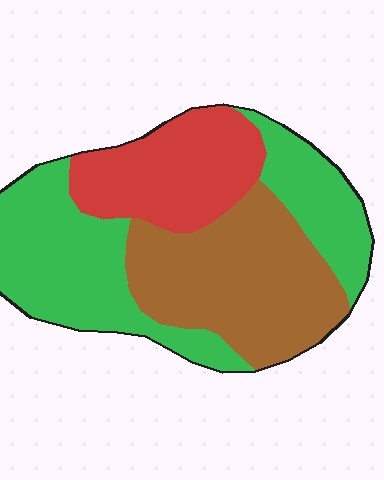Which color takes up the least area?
Red, at roughly 25%.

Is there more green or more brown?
Green.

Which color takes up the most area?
Green, at roughly 40%.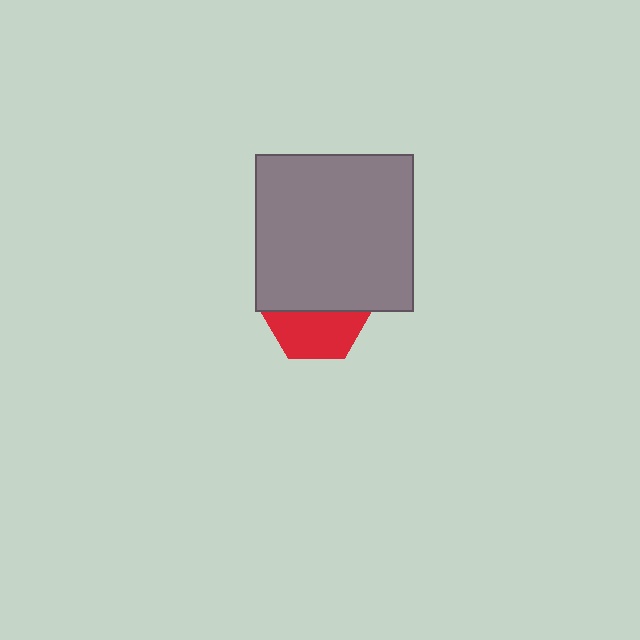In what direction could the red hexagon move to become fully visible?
The red hexagon could move down. That would shift it out from behind the gray square entirely.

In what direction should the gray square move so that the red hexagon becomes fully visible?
The gray square should move up. That is the shortest direction to clear the overlap and leave the red hexagon fully visible.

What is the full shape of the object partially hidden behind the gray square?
The partially hidden object is a red hexagon.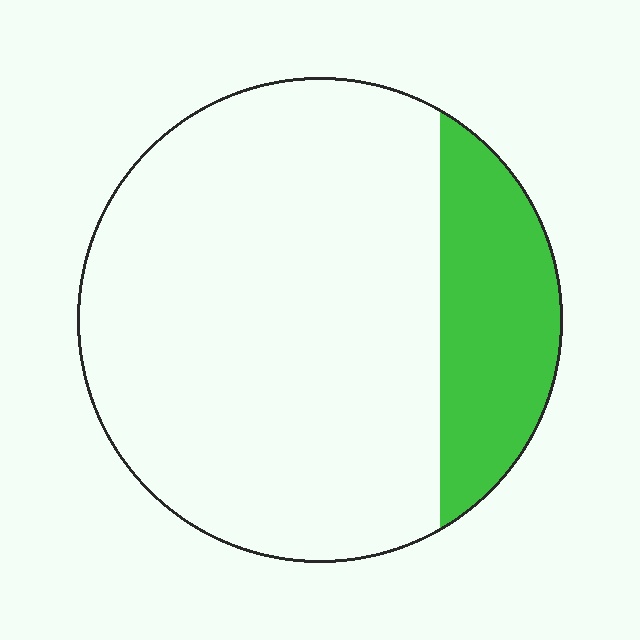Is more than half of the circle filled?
No.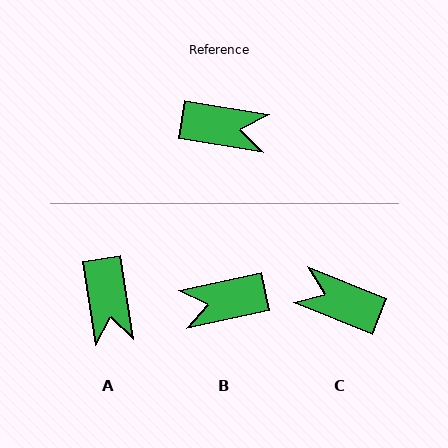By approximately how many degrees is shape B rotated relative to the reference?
Approximately 159 degrees clockwise.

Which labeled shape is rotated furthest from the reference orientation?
C, about 167 degrees away.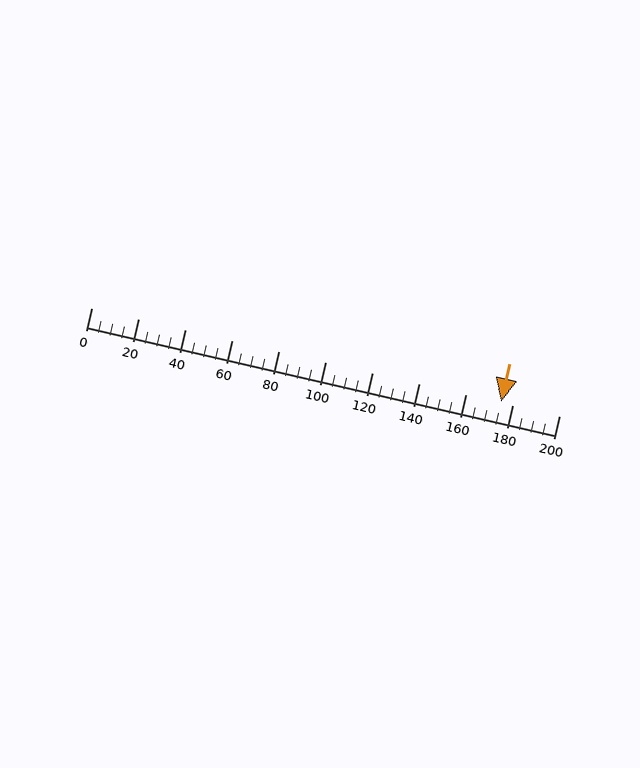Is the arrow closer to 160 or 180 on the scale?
The arrow is closer to 180.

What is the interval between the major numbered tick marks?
The major tick marks are spaced 20 units apart.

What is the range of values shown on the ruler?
The ruler shows values from 0 to 200.